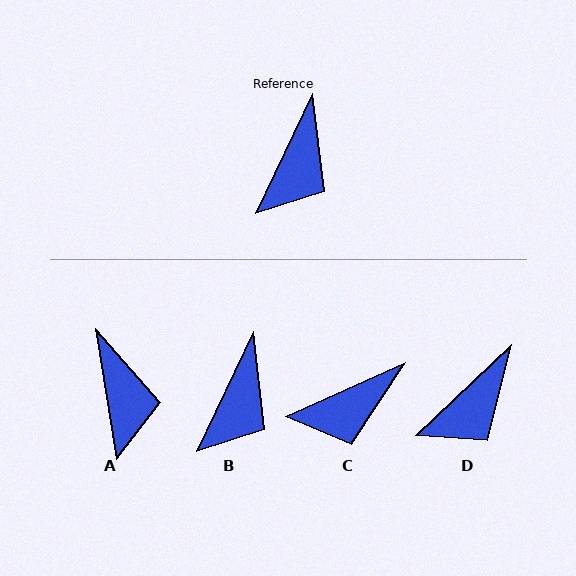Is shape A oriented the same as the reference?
No, it is off by about 35 degrees.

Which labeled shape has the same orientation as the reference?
B.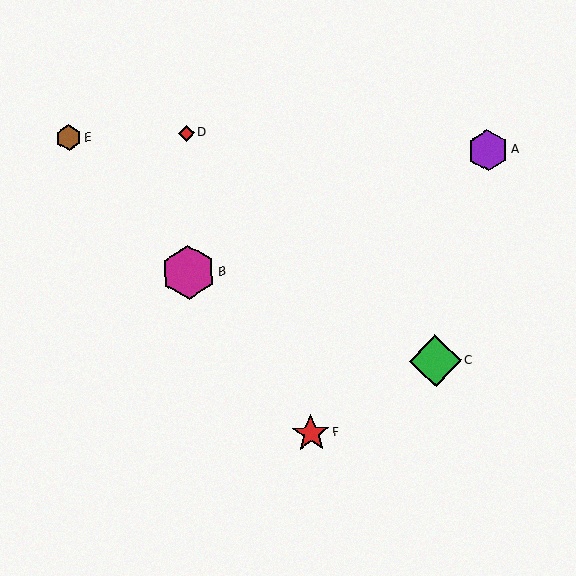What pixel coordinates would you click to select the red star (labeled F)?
Click at (311, 434) to select the red star F.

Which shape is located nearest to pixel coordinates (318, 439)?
The red star (labeled F) at (311, 434) is nearest to that location.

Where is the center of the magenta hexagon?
The center of the magenta hexagon is at (188, 272).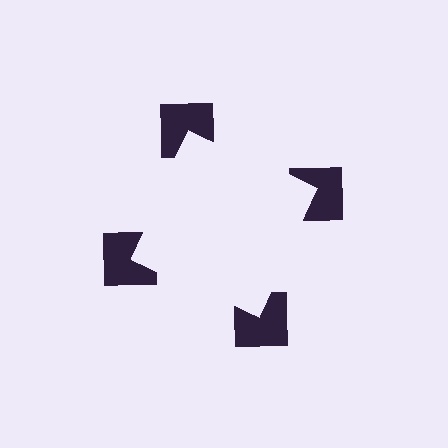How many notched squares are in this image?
There are 4 — one at each vertex of the illusory square.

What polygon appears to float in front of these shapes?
An illusory square — its edges are inferred from the aligned wedge cuts in the notched squares, not physically drawn.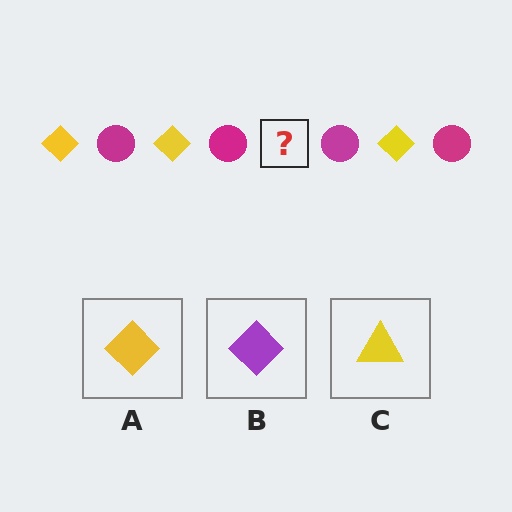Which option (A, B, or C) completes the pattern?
A.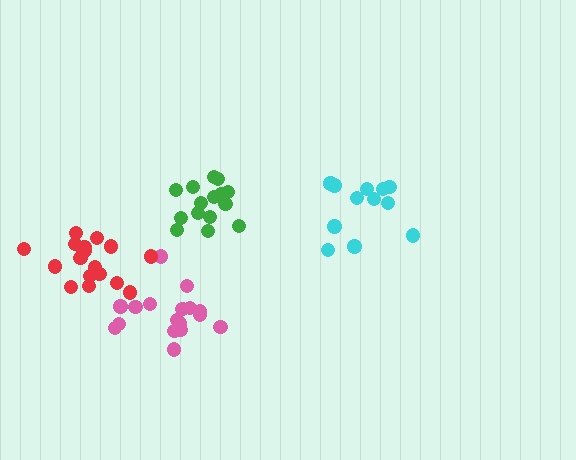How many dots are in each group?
Group 1: 17 dots, Group 2: 18 dots, Group 3: 15 dots, Group 4: 12 dots (62 total).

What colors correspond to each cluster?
The clusters are colored: pink, red, green, cyan.